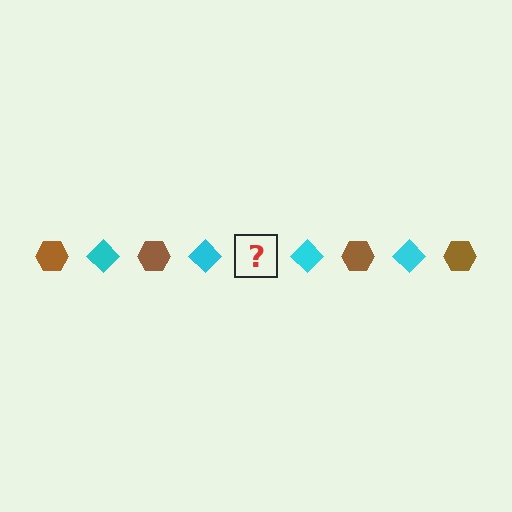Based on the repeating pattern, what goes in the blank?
The blank should be a brown hexagon.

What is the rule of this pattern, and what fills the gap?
The rule is that the pattern alternates between brown hexagon and cyan diamond. The gap should be filled with a brown hexagon.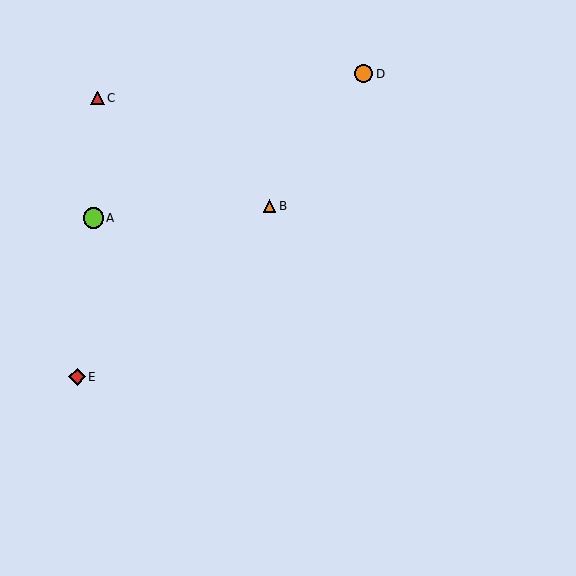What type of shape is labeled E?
Shape E is a red diamond.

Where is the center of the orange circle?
The center of the orange circle is at (363, 74).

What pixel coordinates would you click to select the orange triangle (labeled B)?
Click at (270, 206) to select the orange triangle B.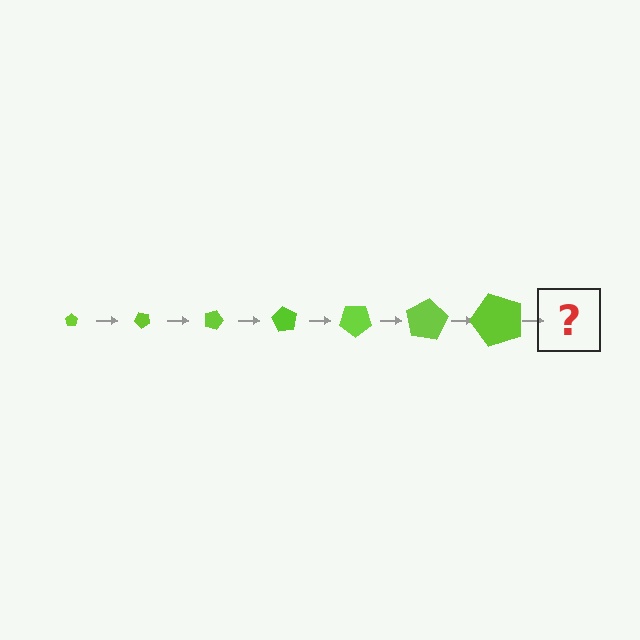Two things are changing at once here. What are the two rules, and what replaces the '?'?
The two rules are that the pentagon grows larger each step and it rotates 45 degrees each step. The '?' should be a pentagon, larger than the previous one and rotated 315 degrees from the start.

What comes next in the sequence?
The next element should be a pentagon, larger than the previous one and rotated 315 degrees from the start.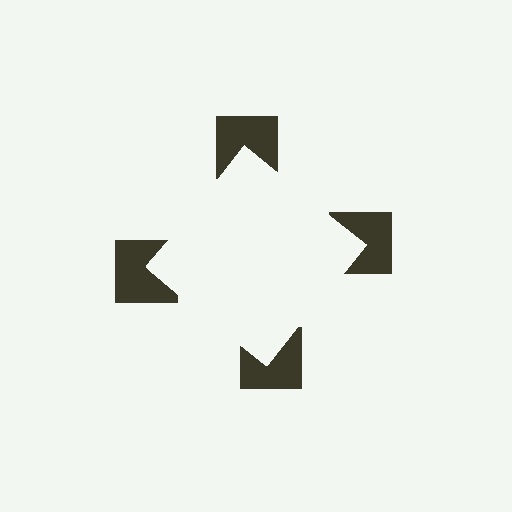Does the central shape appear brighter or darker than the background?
It typically appears slightly brighter than the background, even though no actual brightness change is drawn.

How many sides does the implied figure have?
4 sides.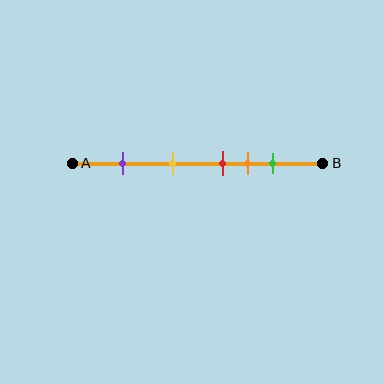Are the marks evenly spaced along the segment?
No, the marks are not evenly spaced.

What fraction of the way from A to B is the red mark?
The red mark is approximately 60% (0.6) of the way from A to B.